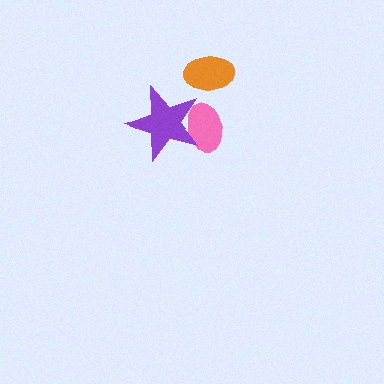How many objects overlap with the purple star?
1 object overlaps with the purple star.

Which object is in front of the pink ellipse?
The purple star is in front of the pink ellipse.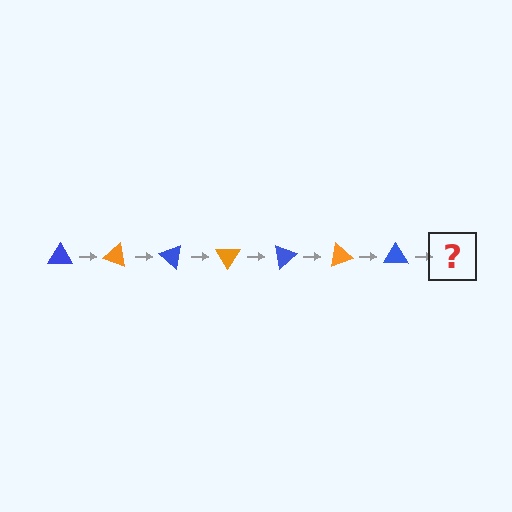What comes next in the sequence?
The next element should be an orange triangle, rotated 140 degrees from the start.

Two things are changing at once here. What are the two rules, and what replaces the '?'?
The two rules are that it rotates 20 degrees each step and the color cycles through blue and orange. The '?' should be an orange triangle, rotated 140 degrees from the start.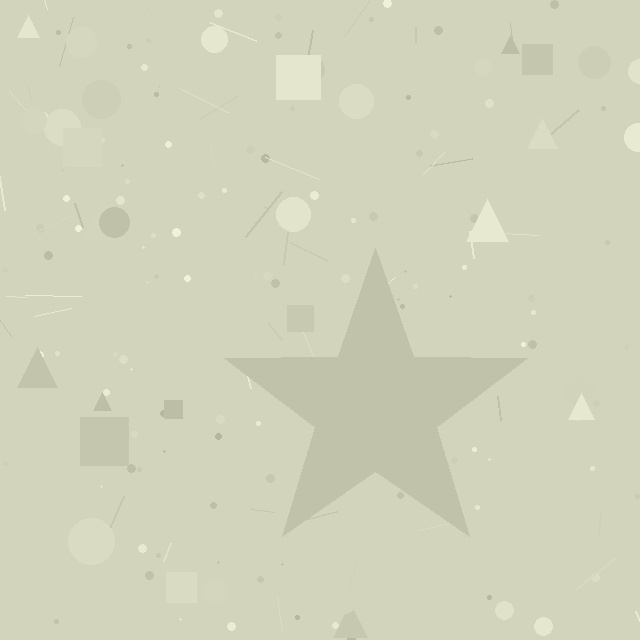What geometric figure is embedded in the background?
A star is embedded in the background.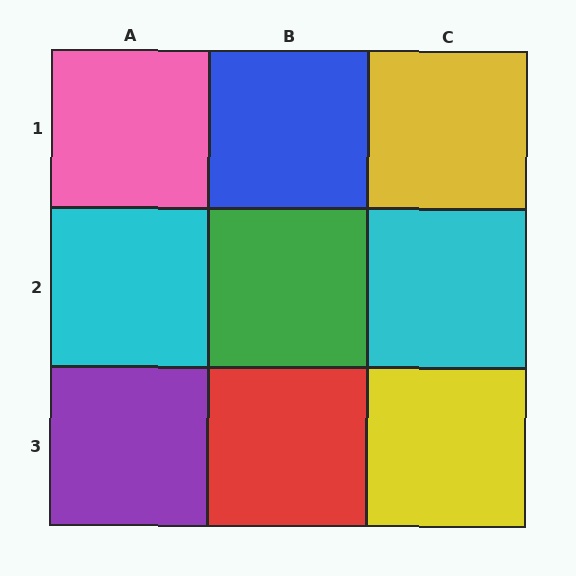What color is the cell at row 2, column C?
Cyan.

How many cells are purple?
1 cell is purple.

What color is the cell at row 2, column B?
Green.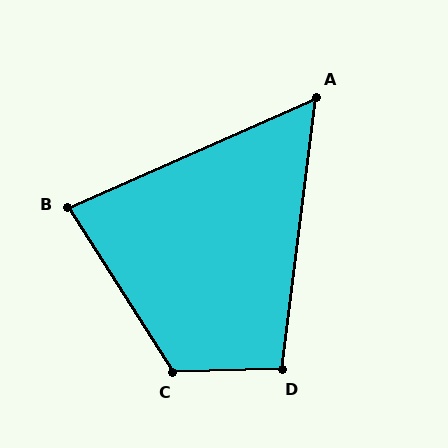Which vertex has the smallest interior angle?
A, at approximately 59 degrees.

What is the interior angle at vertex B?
Approximately 81 degrees (acute).